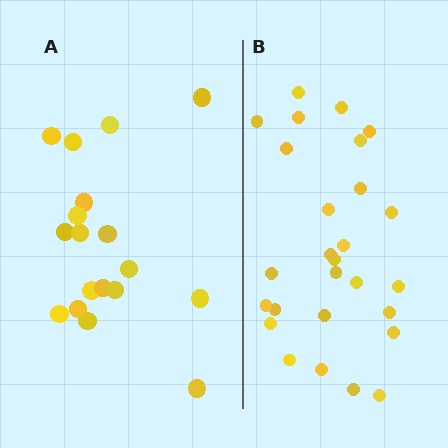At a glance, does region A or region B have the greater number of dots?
Region B (the right region) has more dots.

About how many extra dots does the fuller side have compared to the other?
Region B has roughly 8 or so more dots than region A.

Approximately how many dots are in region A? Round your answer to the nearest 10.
About 20 dots. (The exact count is 18, which rounds to 20.)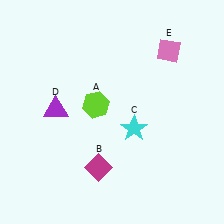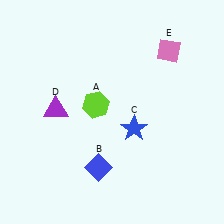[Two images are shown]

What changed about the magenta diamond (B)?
In Image 1, B is magenta. In Image 2, it changed to blue.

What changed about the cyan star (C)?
In Image 1, C is cyan. In Image 2, it changed to blue.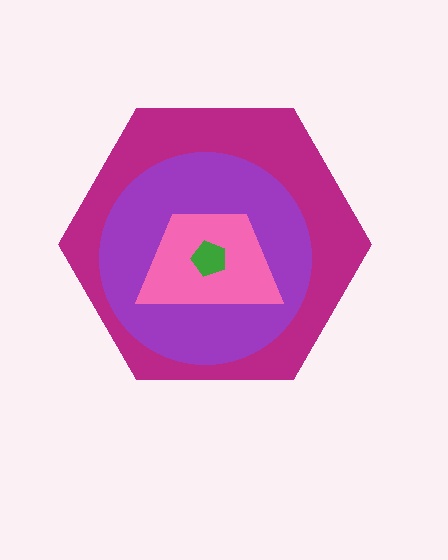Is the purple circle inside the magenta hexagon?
Yes.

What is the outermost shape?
The magenta hexagon.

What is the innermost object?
The green pentagon.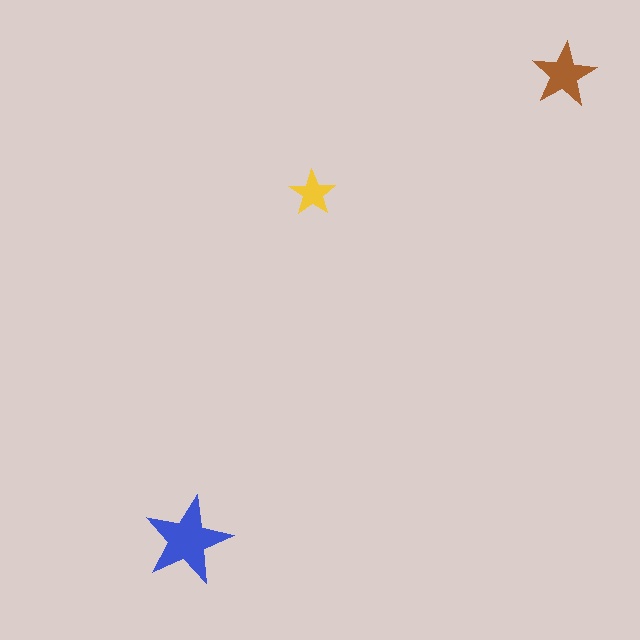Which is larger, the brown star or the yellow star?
The brown one.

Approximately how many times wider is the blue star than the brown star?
About 1.5 times wider.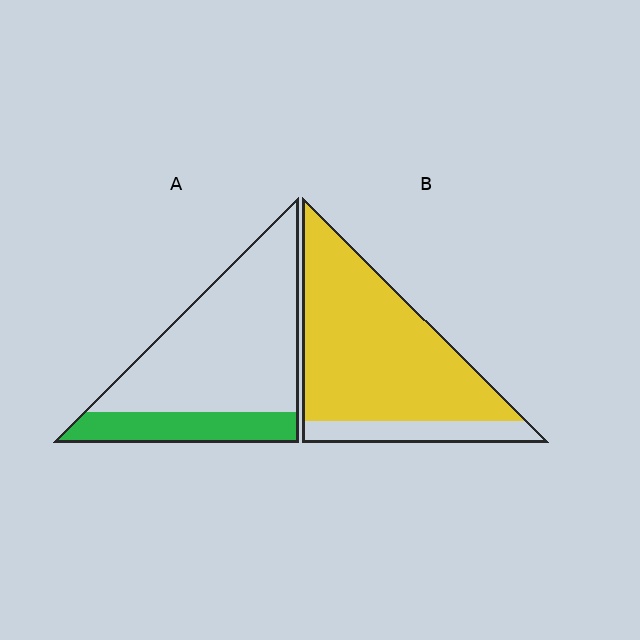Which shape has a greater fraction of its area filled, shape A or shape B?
Shape B.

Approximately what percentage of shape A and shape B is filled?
A is approximately 25% and B is approximately 85%.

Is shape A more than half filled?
No.